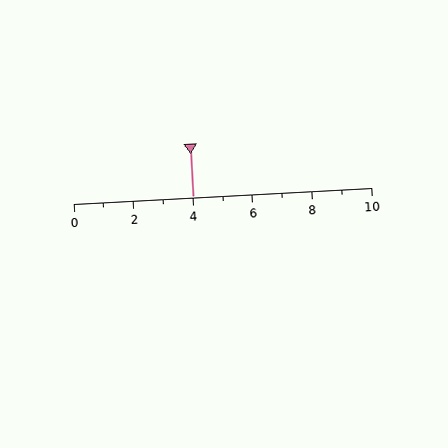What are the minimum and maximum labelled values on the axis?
The axis runs from 0 to 10.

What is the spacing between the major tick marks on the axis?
The major ticks are spaced 2 apart.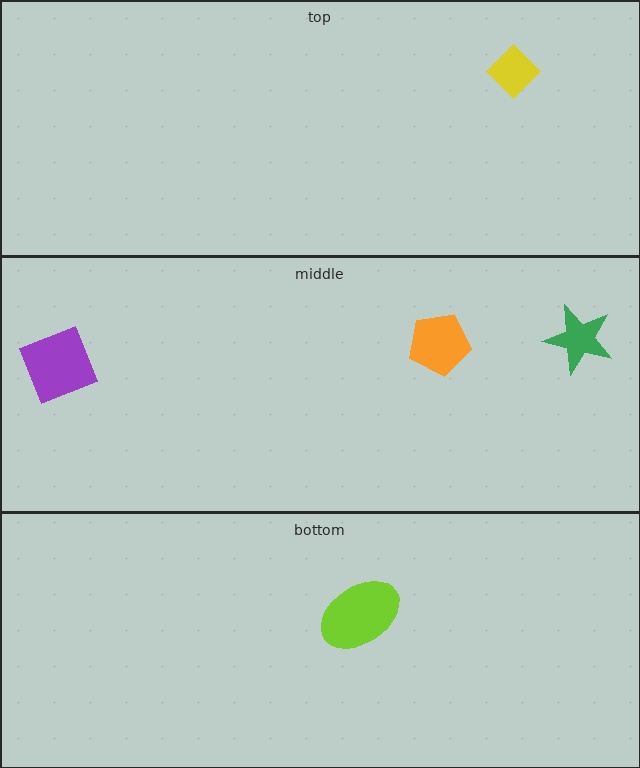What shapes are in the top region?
The yellow diamond.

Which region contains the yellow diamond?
The top region.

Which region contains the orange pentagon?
The middle region.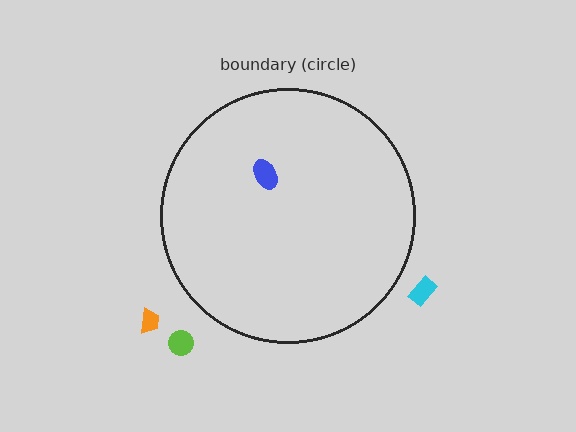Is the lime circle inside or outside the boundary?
Outside.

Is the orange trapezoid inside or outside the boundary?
Outside.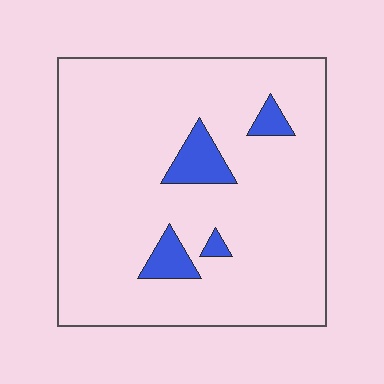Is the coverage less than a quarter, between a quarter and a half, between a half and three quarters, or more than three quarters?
Less than a quarter.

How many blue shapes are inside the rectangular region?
4.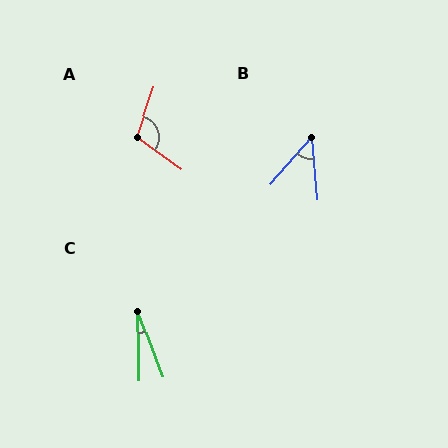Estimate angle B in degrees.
Approximately 47 degrees.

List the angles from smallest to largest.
C (20°), B (47°), A (106°).